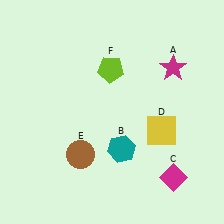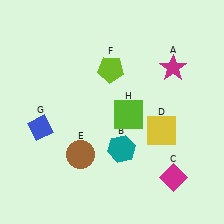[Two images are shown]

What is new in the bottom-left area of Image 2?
A blue diamond (G) was added in the bottom-left area of Image 2.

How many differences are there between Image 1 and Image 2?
There are 2 differences between the two images.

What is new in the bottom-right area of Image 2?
A lime square (H) was added in the bottom-right area of Image 2.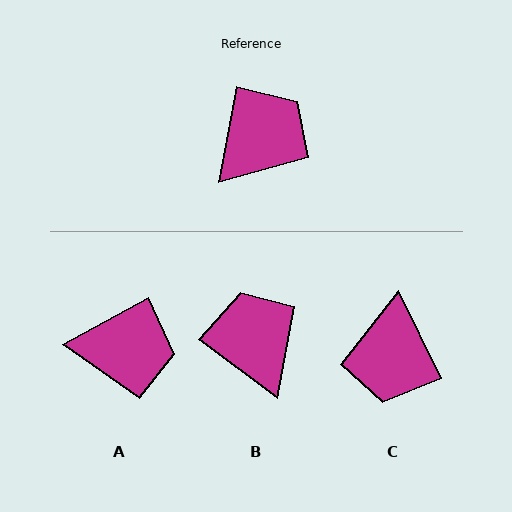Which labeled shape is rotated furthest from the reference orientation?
C, about 144 degrees away.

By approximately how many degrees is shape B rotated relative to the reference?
Approximately 63 degrees counter-clockwise.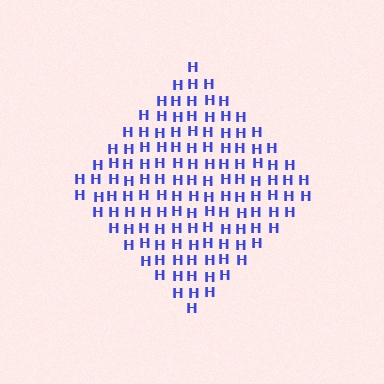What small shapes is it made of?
It is made of small letter H's.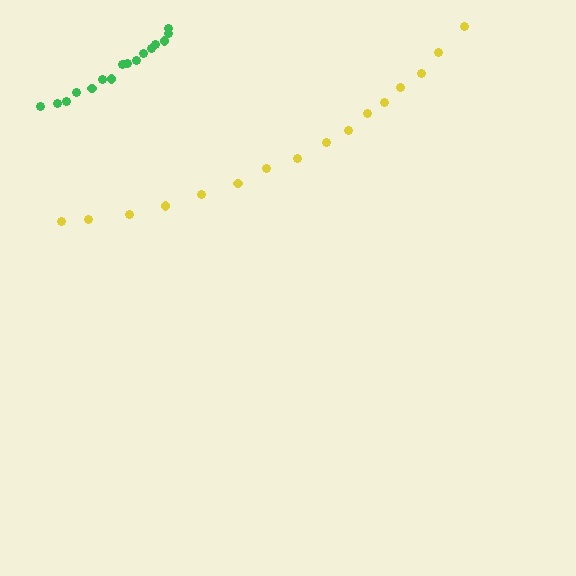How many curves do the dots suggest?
There are 2 distinct paths.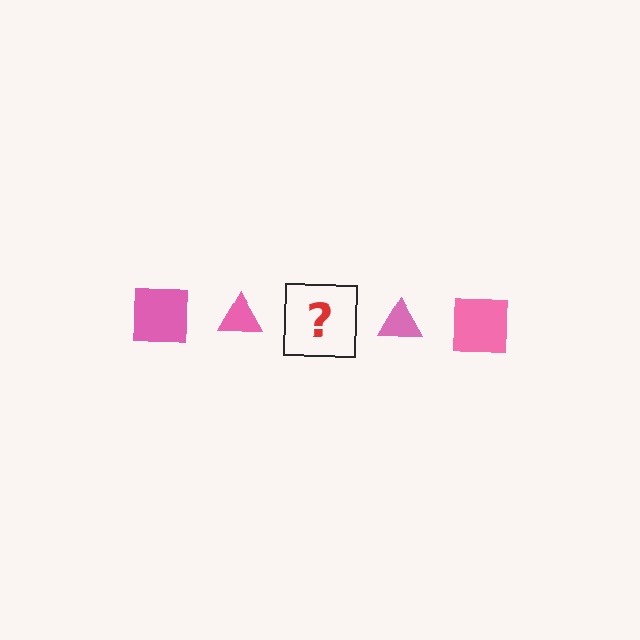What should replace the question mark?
The question mark should be replaced with a pink square.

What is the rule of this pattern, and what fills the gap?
The rule is that the pattern cycles through square, triangle shapes in pink. The gap should be filled with a pink square.